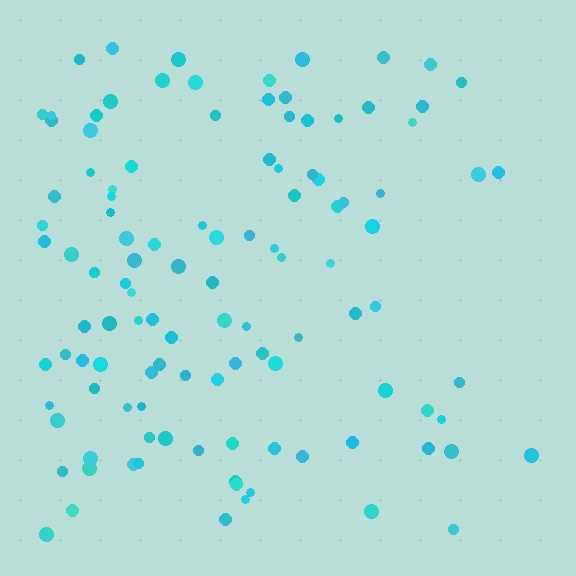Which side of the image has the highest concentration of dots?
The left.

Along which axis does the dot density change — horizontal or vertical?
Horizontal.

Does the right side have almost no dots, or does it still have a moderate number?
Still a moderate number, just noticeably fewer than the left.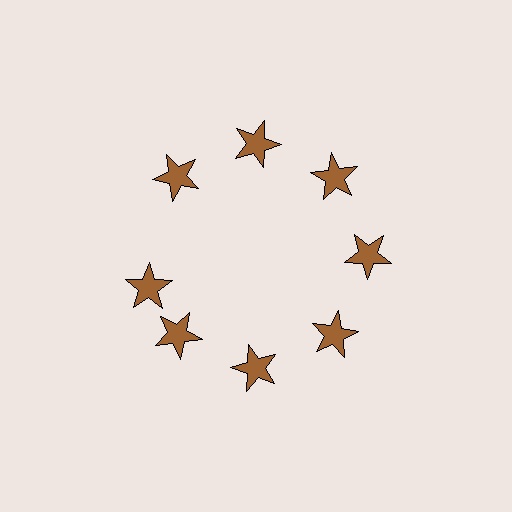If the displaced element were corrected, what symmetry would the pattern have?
It would have 8-fold rotational symmetry — the pattern would map onto itself every 45 degrees.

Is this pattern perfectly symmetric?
No. The 8 brown stars are arranged in a ring, but one element near the 9 o'clock position is rotated out of alignment along the ring, breaking the 8-fold rotational symmetry.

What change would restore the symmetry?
The symmetry would be restored by rotating it back into even spacing with its neighbors so that all 8 stars sit at equal angles and equal distance from the center.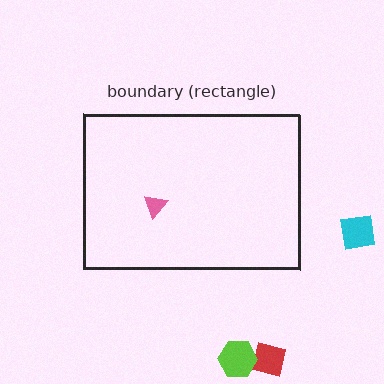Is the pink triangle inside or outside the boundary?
Inside.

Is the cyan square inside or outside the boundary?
Outside.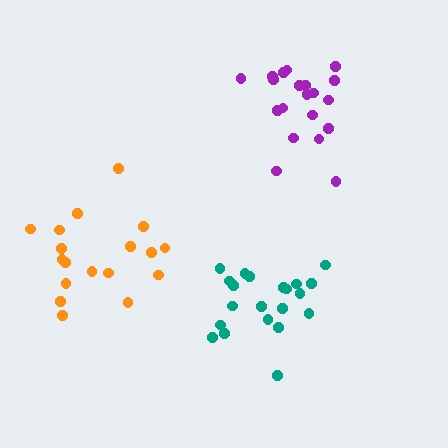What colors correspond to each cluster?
The clusters are colored: purple, orange, teal.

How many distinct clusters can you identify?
There are 3 distinct clusters.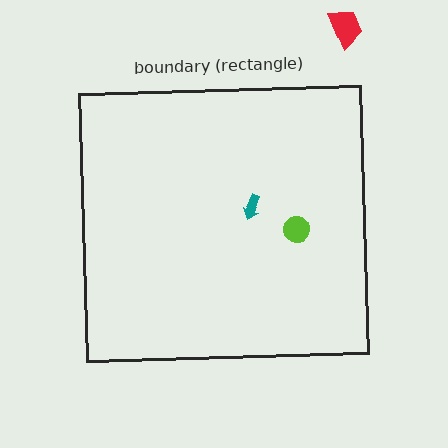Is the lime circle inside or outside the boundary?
Inside.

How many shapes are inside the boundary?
2 inside, 1 outside.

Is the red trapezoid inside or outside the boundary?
Outside.